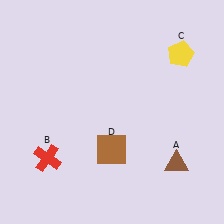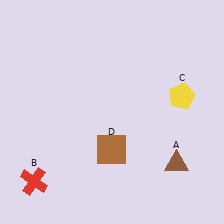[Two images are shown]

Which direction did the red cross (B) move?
The red cross (B) moved down.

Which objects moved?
The objects that moved are: the red cross (B), the yellow pentagon (C).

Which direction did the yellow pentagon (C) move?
The yellow pentagon (C) moved down.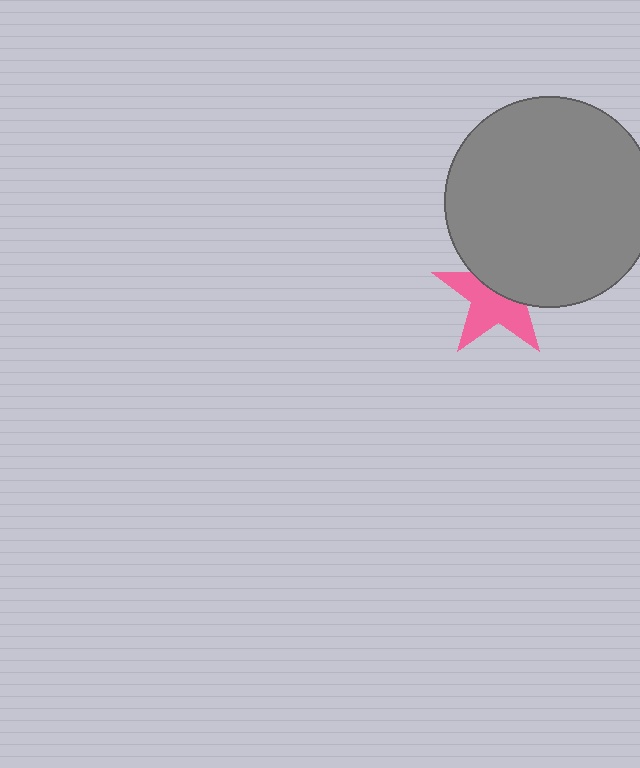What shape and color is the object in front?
The object in front is a gray circle.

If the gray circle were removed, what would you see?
You would see the complete pink star.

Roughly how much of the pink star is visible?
About half of it is visible (roughly 56%).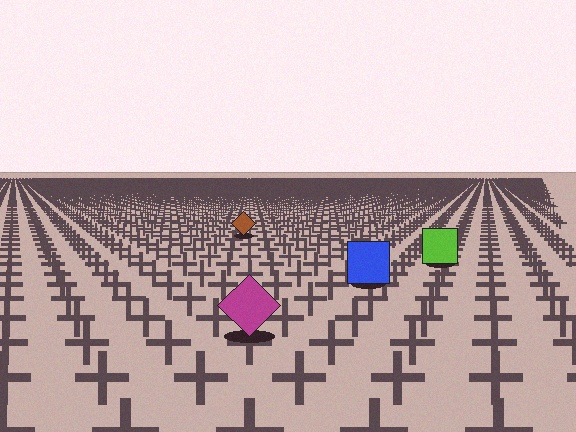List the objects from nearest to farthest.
From nearest to farthest: the magenta diamond, the blue square, the lime square, the brown diamond.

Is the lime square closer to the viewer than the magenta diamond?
No. The magenta diamond is closer — you can tell from the texture gradient: the ground texture is coarser near it.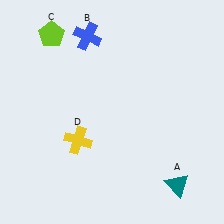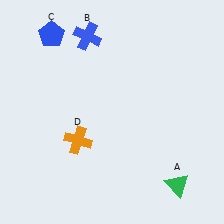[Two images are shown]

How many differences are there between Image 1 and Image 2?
There are 3 differences between the two images.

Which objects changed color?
A changed from teal to green. C changed from lime to blue. D changed from yellow to orange.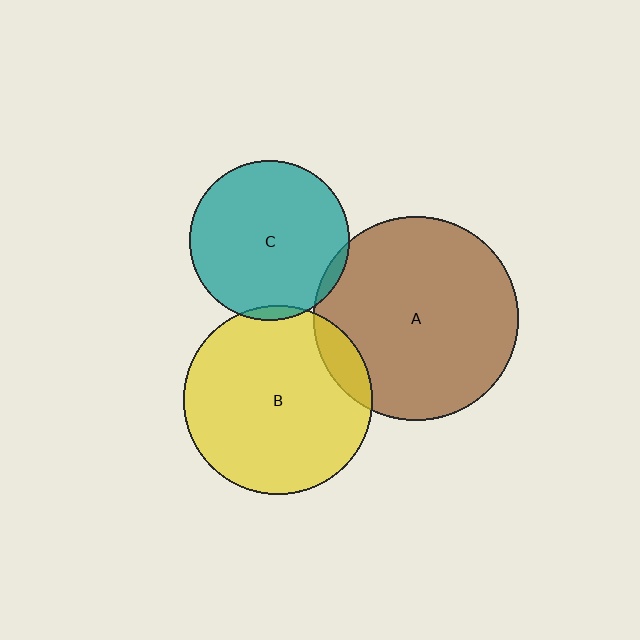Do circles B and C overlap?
Yes.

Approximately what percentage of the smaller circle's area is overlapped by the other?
Approximately 5%.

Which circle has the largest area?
Circle A (brown).